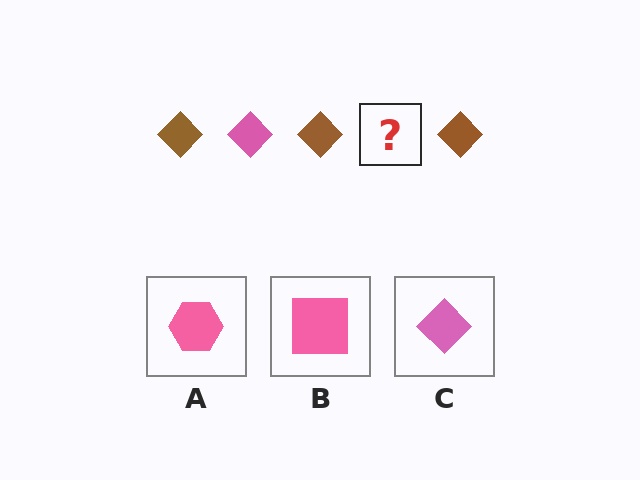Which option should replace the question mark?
Option C.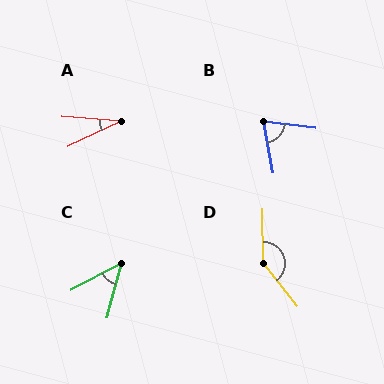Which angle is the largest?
D, at approximately 142 degrees.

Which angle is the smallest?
A, at approximately 30 degrees.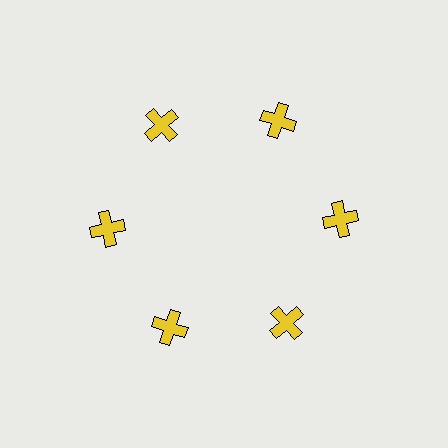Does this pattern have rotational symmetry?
Yes, this pattern has 6-fold rotational symmetry. It looks the same after rotating 60 degrees around the center.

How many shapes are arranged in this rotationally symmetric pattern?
There are 6 shapes, arranged in 6 groups of 1.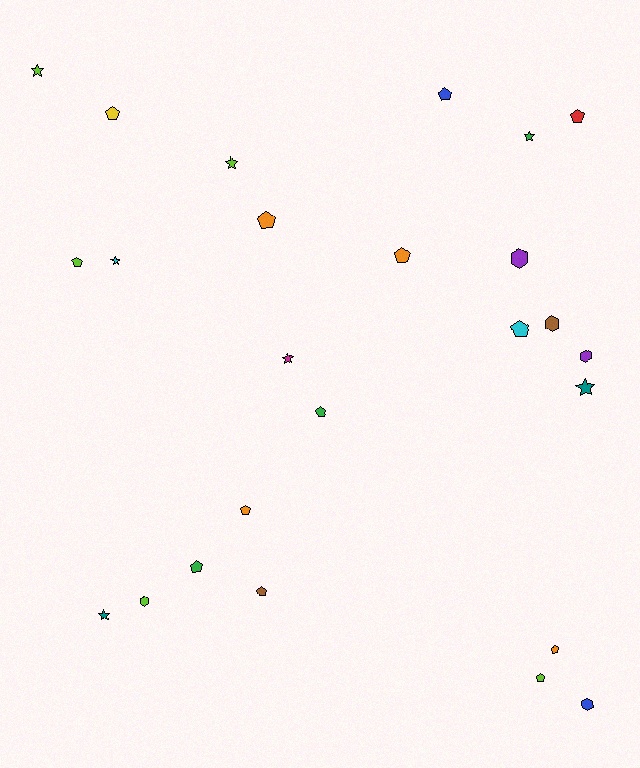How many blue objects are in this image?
There are 2 blue objects.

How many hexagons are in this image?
There are 5 hexagons.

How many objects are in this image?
There are 25 objects.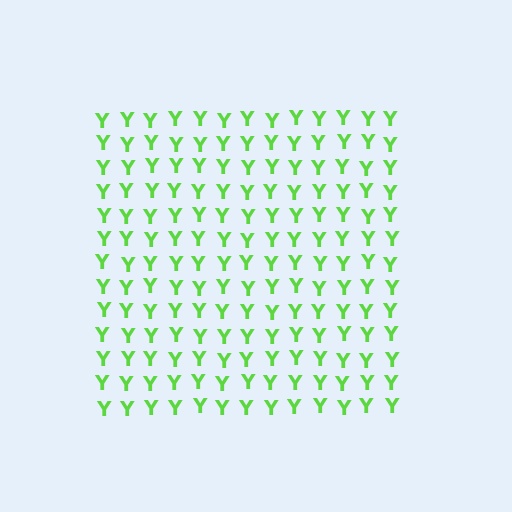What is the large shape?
The large shape is a square.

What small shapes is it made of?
It is made of small letter Y's.